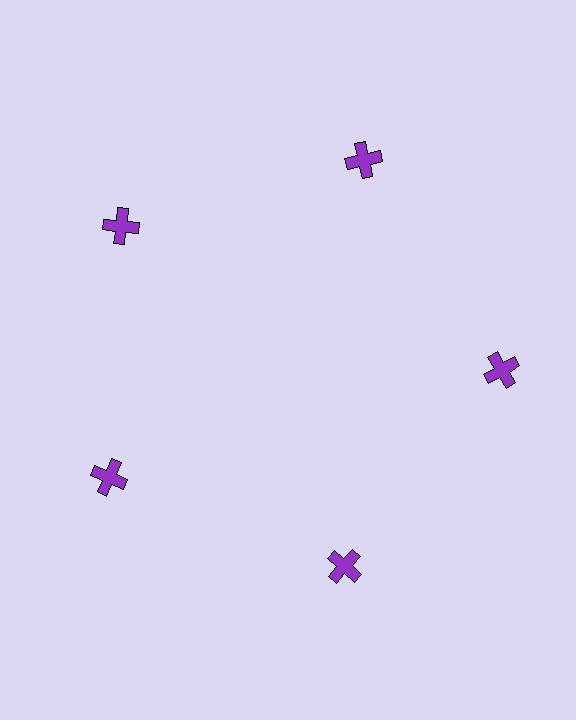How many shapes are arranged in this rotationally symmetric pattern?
There are 5 shapes, arranged in 5 groups of 1.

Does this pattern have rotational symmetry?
Yes, this pattern has 5-fold rotational symmetry. It looks the same after rotating 72 degrees around the center.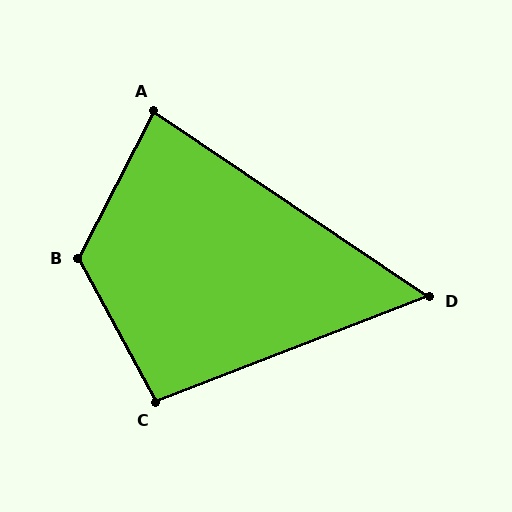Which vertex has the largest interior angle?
B, at approximately 125 degrees.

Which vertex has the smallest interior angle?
D, at approximately 55 degrees.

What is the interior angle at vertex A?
Approximately 83 degrees (acute).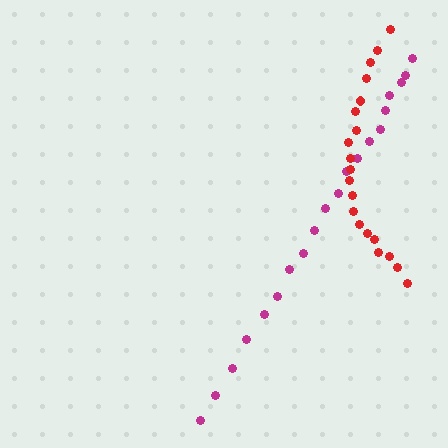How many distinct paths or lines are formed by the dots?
There are 2 distinct paths.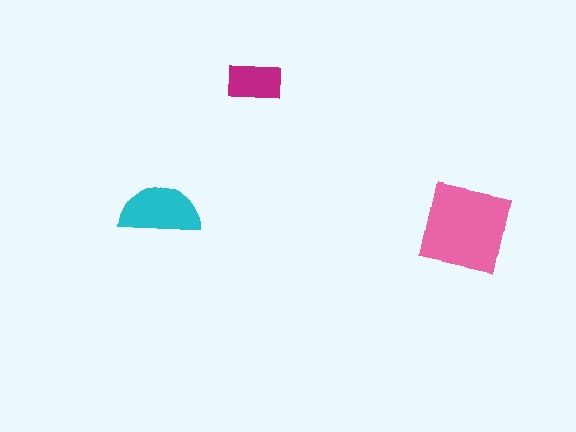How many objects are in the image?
There are 3 objects in the image.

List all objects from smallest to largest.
The magenta rectangle, the cyan semicircle, the pink square.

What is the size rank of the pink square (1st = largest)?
1st.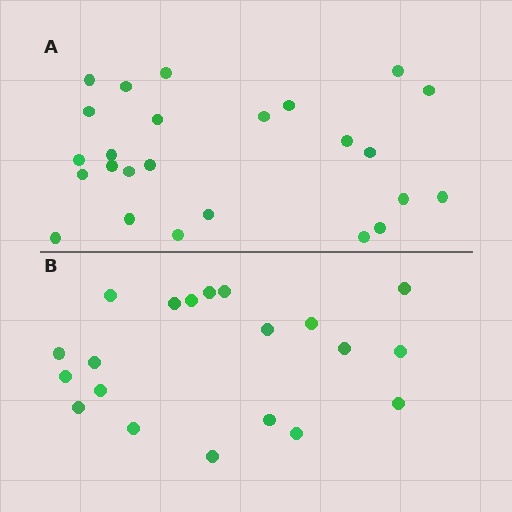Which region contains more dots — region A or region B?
Region A (the top region) has more dots.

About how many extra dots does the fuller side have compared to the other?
Region A has about 5 more dots than region B.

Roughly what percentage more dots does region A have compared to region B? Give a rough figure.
About 25% more.